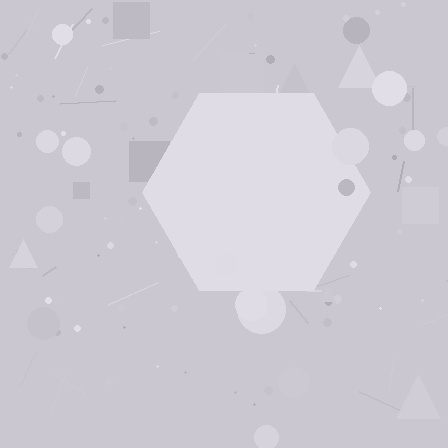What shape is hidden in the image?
A hexagon is hidden in the image.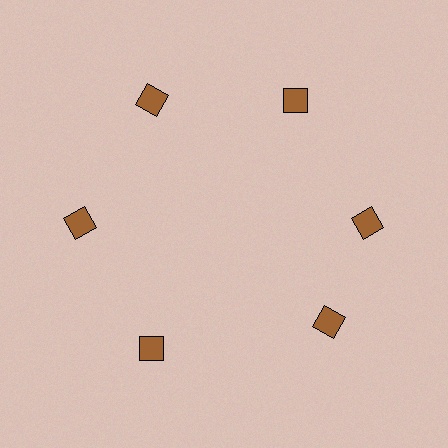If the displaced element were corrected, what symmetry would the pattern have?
It would have 6-fold rotational symmetry — the pattern would map onto itself every 60 degrees.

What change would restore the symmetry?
The symmetry would be restored by rotating it back into even spacing with its neighbors so that all 6 diamonds sit at equal angles and equal distance from the center.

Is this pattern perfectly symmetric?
No. The 6 brown diamonds are arranged in a ring, but one element near the 5 o'clock position is rotated out of alignment along the ring, breaking the 6-fold rotational symmetry.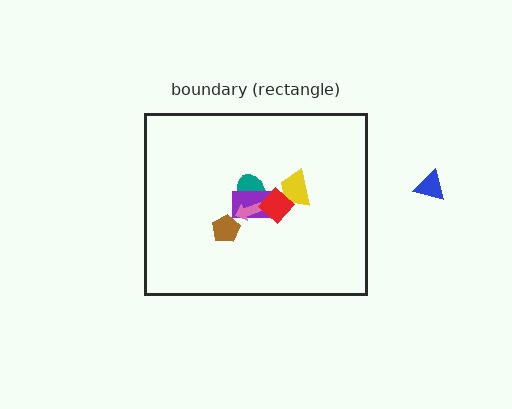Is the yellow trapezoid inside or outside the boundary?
Inside.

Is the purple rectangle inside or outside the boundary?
Inside.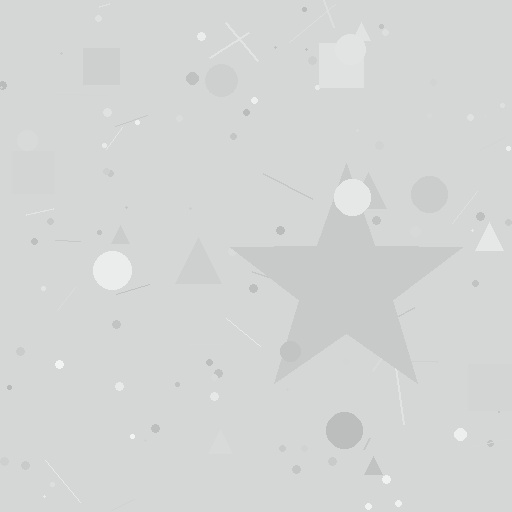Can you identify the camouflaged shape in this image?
The camouflaged shape is a star.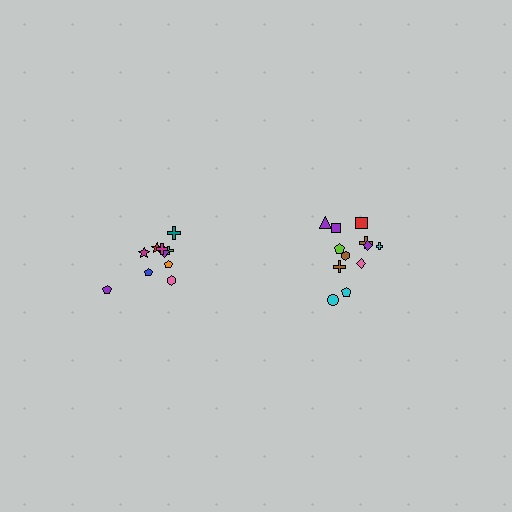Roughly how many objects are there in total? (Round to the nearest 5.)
Roughly 20 objects in total.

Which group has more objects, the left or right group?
The right group.